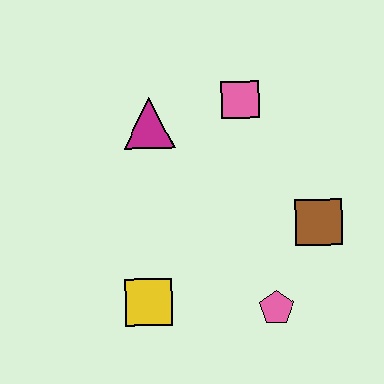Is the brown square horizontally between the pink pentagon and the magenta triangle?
No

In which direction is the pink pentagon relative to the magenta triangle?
The pink pentagon is below the magenta triangle.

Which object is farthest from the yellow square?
The pink square is farthest from the yellow square.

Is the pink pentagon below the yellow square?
Yes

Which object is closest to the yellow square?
The pink pentagon is closest to the yellow square.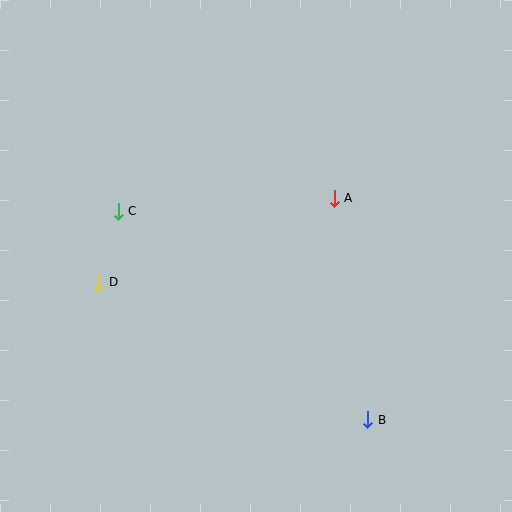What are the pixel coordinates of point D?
Point D is at (99, 282).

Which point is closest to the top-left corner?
Point C is closest to the top-left corner.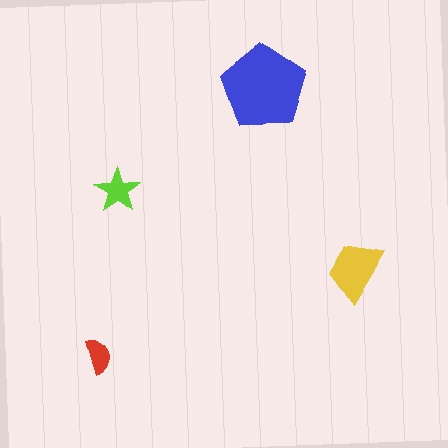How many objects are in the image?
There are 4 objects in the image.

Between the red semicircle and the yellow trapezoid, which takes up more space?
The yellow trapezoid.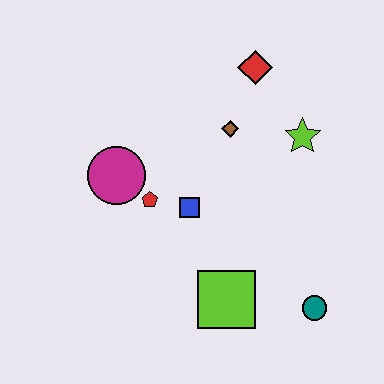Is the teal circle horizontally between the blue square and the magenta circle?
No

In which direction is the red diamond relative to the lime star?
The red diamond is above the lime star.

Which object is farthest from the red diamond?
The teal circle is farthest from the red diamond.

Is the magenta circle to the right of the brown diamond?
No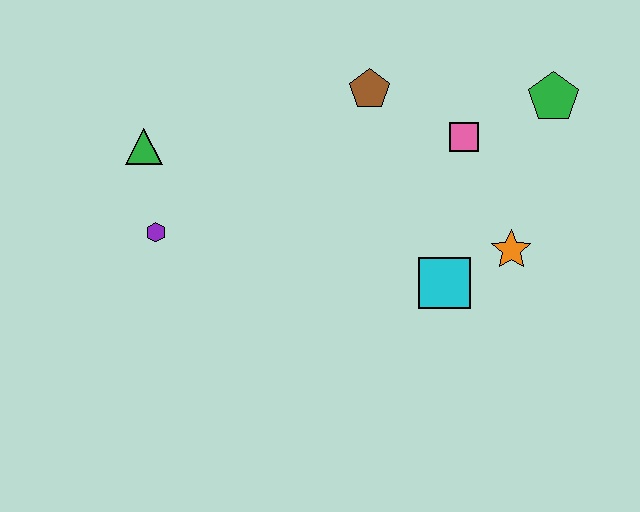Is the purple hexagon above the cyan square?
Yes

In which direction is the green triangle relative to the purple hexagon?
The green triangle is above the purple hexagon.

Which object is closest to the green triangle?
The purple hexagon is closest to the green triangle.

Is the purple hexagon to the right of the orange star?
No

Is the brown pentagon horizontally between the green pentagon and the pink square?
No